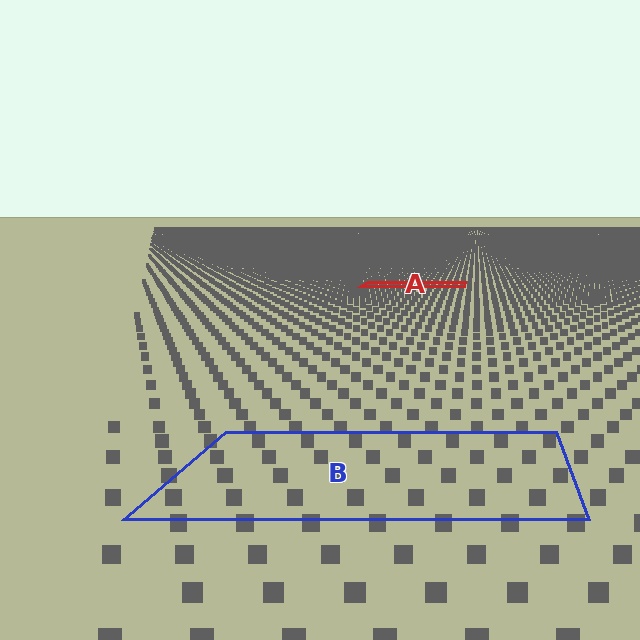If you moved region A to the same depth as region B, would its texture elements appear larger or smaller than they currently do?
They would appear larger. At a closer depth, the same texture elements are projected at a bigger on-screen size.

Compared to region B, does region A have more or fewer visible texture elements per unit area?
Region A has more texture elements per unit area — they are packed more densely because it is farther away.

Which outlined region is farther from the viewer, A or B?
Region A is farther from the viewer — the texture elements inside it appear smaller and more densely packed.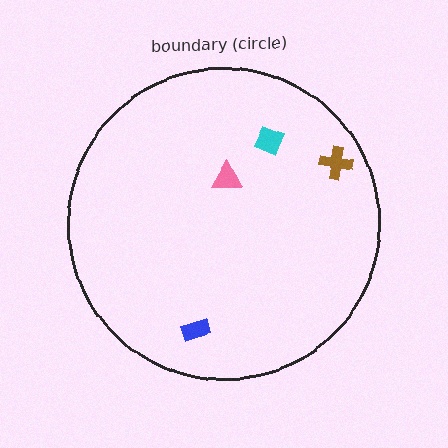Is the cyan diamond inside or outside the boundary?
Inside.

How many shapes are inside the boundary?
4 inside, 0 outside.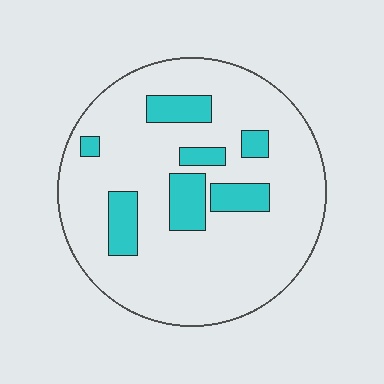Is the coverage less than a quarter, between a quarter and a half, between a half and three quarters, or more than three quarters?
Less than a quarter.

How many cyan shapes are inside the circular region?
7.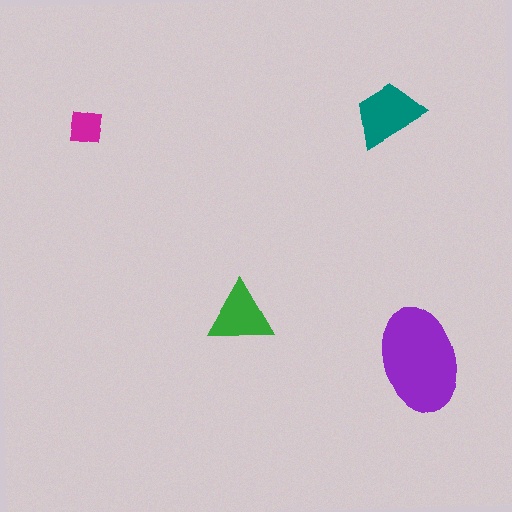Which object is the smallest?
The magenta square.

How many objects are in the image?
There are 4 objects in the image.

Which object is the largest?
The purple ellipse.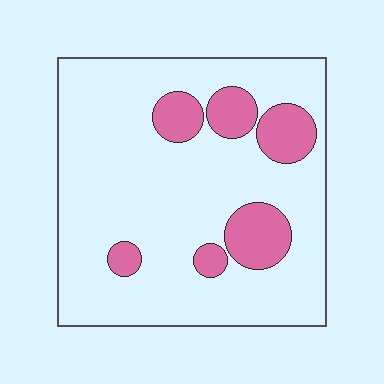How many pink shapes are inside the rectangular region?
6.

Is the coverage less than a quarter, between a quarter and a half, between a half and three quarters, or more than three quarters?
Less than a quarter.